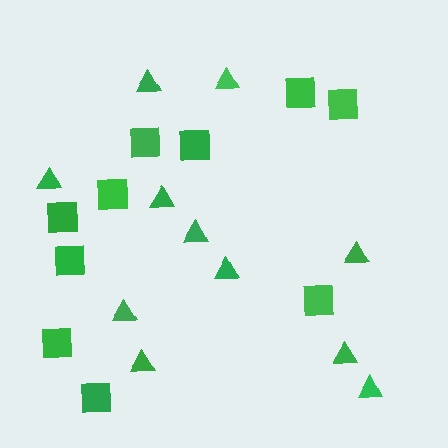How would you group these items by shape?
There are 2 groups: one group of triangles (11) and one group of squares (10).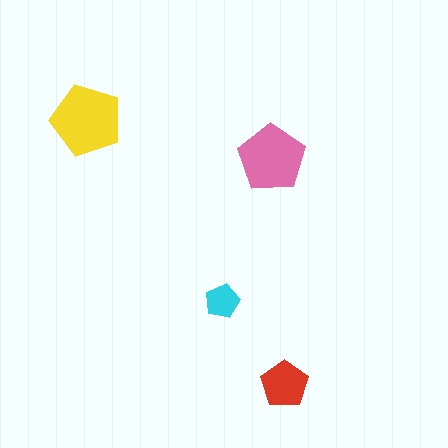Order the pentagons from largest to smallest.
the yellow one, the pink one, the red one, the cyan one.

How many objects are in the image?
There are 4 objects in the image.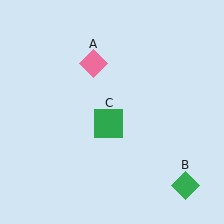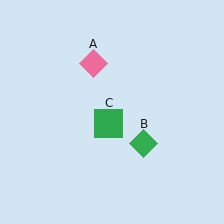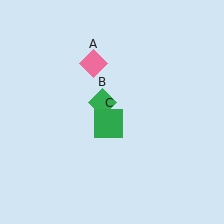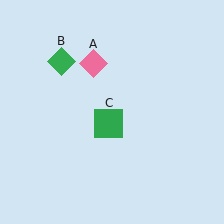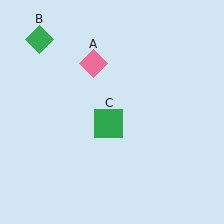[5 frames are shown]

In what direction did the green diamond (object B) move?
The green diamond (object B) moved up and to the left.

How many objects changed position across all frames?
1 object changed position: green diamond (object B).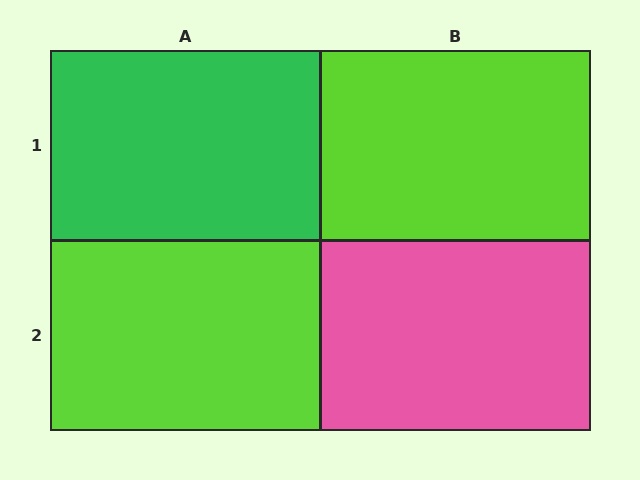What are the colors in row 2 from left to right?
Lime, pink.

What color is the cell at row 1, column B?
Lime.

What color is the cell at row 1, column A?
Green.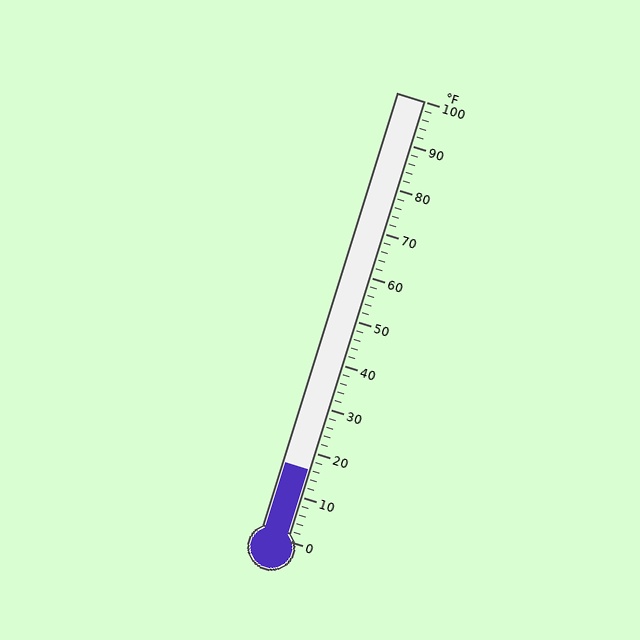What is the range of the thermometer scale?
The thermometer scale ranges from 0°F to 100°F.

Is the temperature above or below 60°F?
The temperature is below 60°F.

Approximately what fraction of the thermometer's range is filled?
The thermometer is filled to approximately 15% of its range.